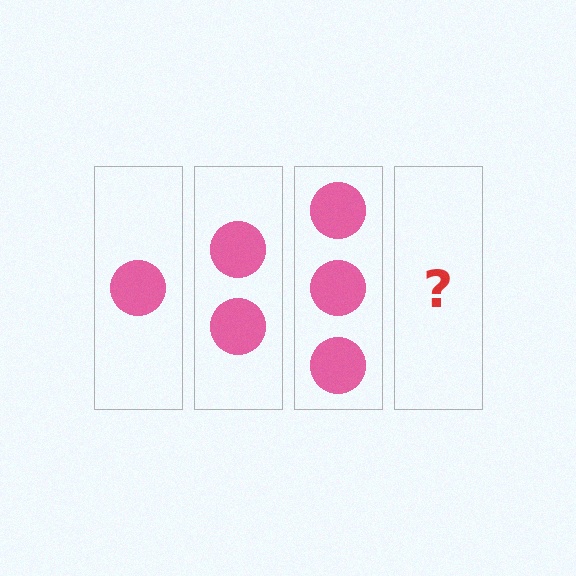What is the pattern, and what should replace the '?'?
The pattern is that each step adds one more circle. The '?' should be 4 circles.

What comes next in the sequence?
The next element should be 4 circles.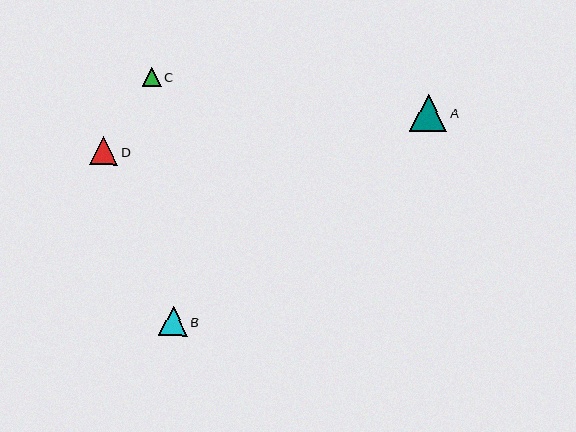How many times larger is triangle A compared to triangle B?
Triangle A is approximately 1.3 times the size of triangle B.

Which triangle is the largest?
Triangle A is the largest with a size of approximately 38 pixels.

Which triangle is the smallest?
Triangle C is the smallest with a size of approximately 19 pixels.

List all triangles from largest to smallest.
From largest to smallest: A, B, D, C.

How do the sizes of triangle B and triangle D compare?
Triangle B and triangle D are approximately the same size.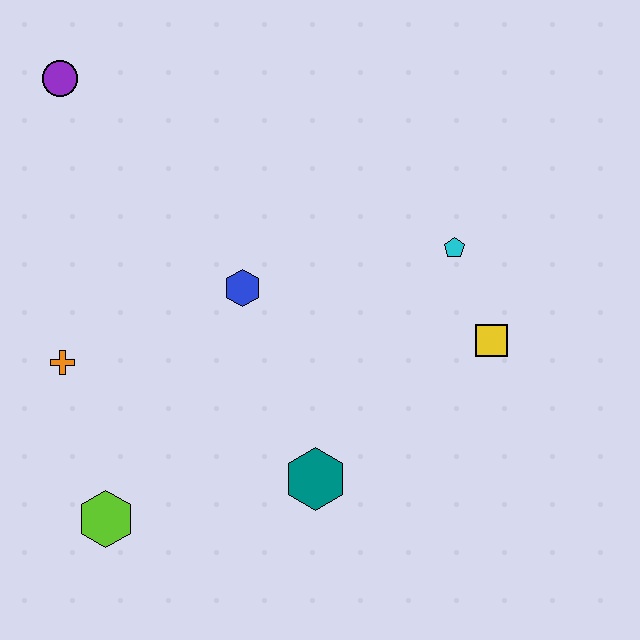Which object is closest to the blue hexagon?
The orange cross is closest to the blue hexagon.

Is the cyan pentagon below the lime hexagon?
No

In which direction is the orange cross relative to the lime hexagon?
The orange cross is above the lime hexagon.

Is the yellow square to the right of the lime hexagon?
Yes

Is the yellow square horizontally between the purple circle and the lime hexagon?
No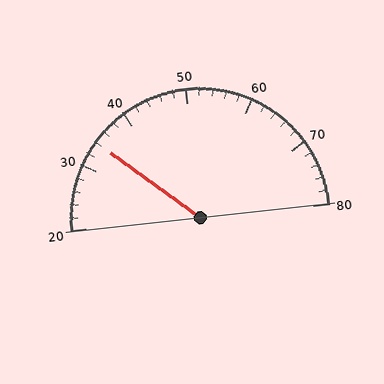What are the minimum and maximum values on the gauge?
The gauge ranges from 20 to 80.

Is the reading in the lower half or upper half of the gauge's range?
The reading is in the lower half of the range (20 to 80).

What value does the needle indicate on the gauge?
The needle indicates approximately 34.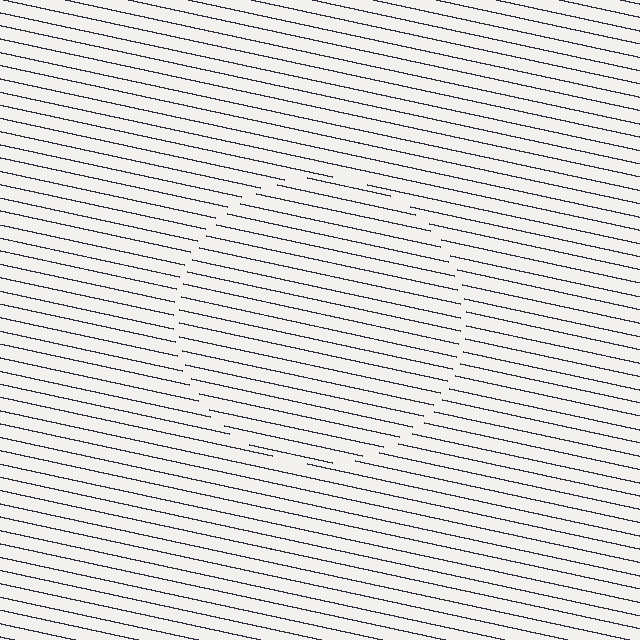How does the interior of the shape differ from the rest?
The interior of the shape contains the same grating, shifted by half a period — the contour is defined by the phase discontinuity where line-ends from the inner and outer gratings abut.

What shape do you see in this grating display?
An illusory circle. The interior of the shape contains the same grating, shifted by half a period — the contour is defined by the phase discontinuity where line-ends from the inner and outer gratings abut.